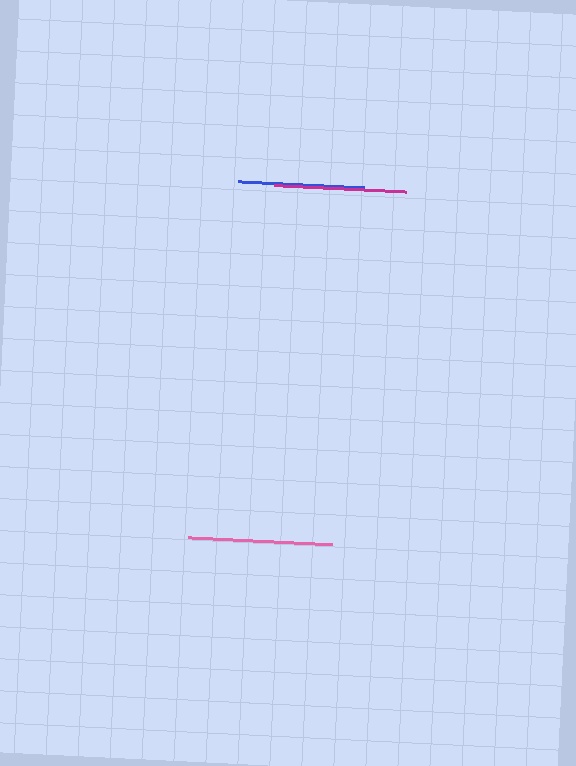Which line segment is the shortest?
The blue line is the shortest at approximately 126 pixels.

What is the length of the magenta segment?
The magenta segment is approximately 133 pixels long.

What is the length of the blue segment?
The blue segment is approximately 126 pixels long.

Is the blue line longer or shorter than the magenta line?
The magenta line is longer than the blue line.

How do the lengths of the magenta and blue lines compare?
The magenta and blue lines are approximately the same length.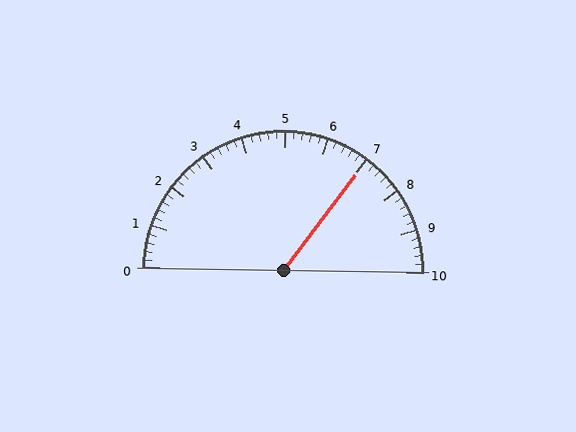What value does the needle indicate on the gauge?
The needle indicates approximately 7.0.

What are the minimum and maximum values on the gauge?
The gauge ranges from 0 to 10.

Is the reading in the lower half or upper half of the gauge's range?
The reading is in the upper half of the range (0 to 10).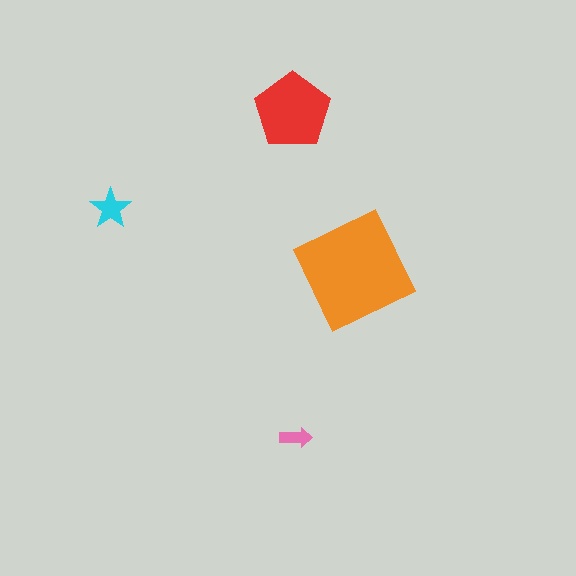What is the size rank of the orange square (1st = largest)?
1st.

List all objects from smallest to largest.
The pink arrow, the cyan star, the red pentagon, the orange square.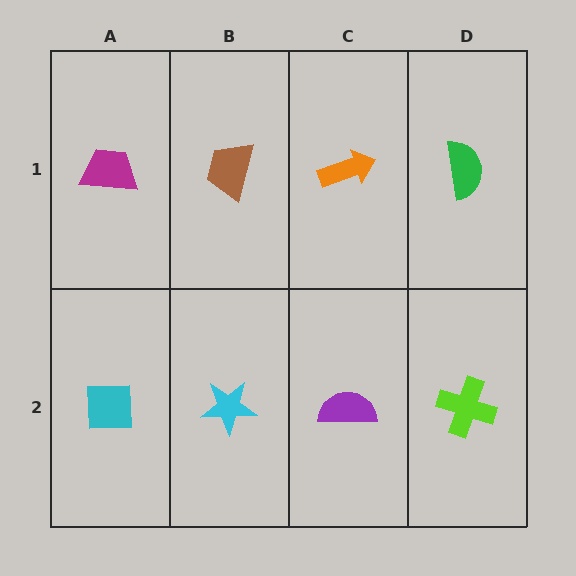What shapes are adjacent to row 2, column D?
A green semicircle (row 1, column D), a purple semicircle (row 2, column C).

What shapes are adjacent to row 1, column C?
A purple semicircle (row 2, column C), a brown trapezoid (row 1, column B), a green semicircle (row 1, column D).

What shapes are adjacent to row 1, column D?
A lime cross (row 2, column D), an orange arrow (row 1, column C).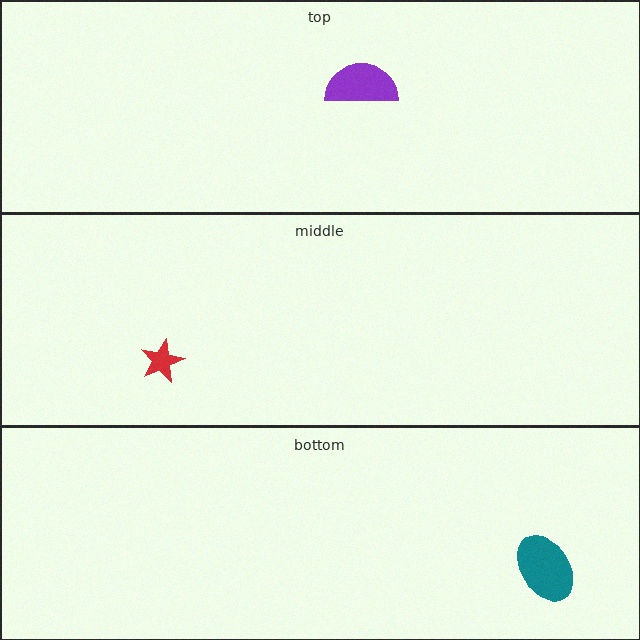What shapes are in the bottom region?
The teal ellipse.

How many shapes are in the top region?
1.